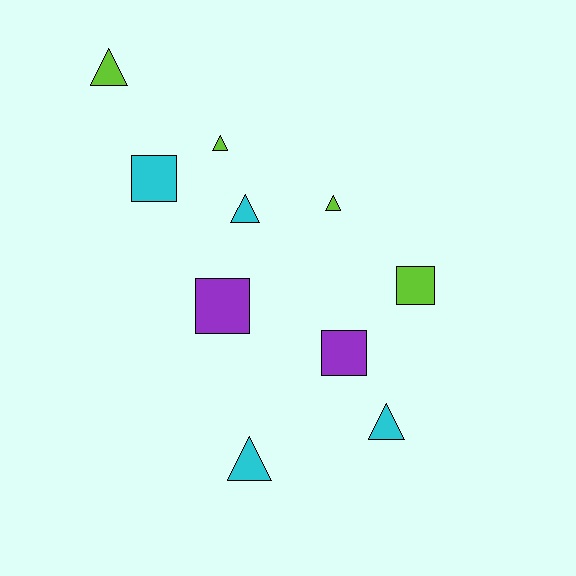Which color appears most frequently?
Cyan, with 4 objects.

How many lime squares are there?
There is 1 lime square.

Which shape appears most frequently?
Triangle, with 6 objects.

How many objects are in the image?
There are 10 objects.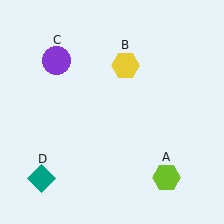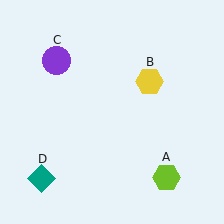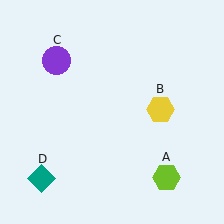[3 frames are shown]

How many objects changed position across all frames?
1 object changed position: yellow hexagon (object B).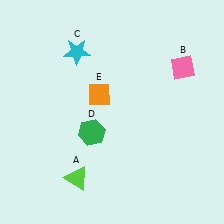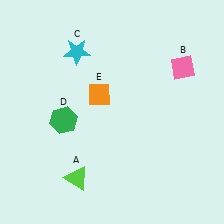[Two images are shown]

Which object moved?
The green hexagon (D) moved left.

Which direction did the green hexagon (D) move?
The green hexagon (D) moved left.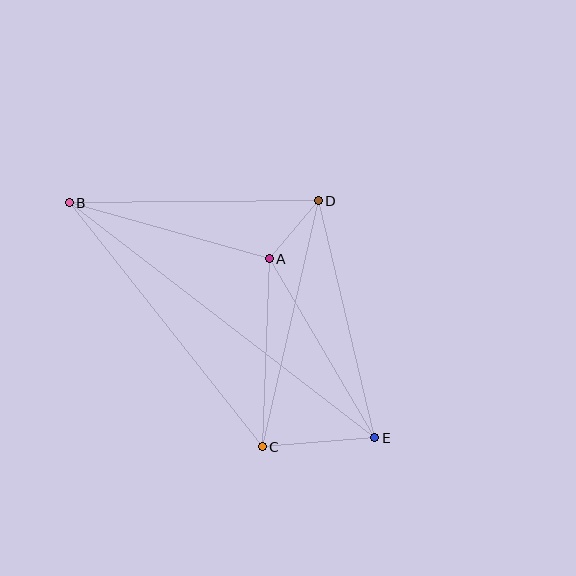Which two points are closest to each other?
Points A and D are closest to each other.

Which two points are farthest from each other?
Points B and E are farthest from each other.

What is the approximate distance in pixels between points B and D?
The distance between B and D is approximately 249 pixels.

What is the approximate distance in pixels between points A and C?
The distance between A and C is approximately 188 pixels.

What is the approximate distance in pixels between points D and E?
The distance between D and E is approximately 243 pixels.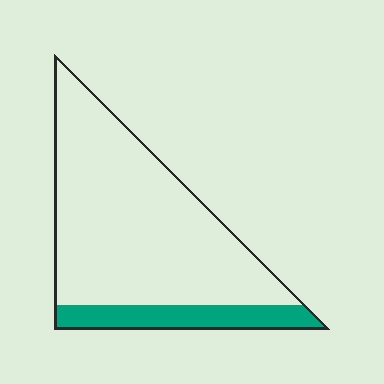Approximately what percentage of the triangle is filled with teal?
Approximately 15%.